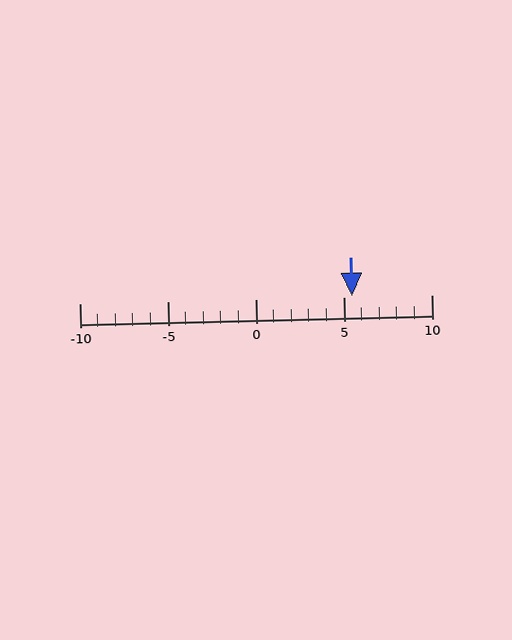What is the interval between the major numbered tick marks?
The major tick marks are spaced 5 units apart.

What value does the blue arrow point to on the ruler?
The blue arrow points to approximately 6.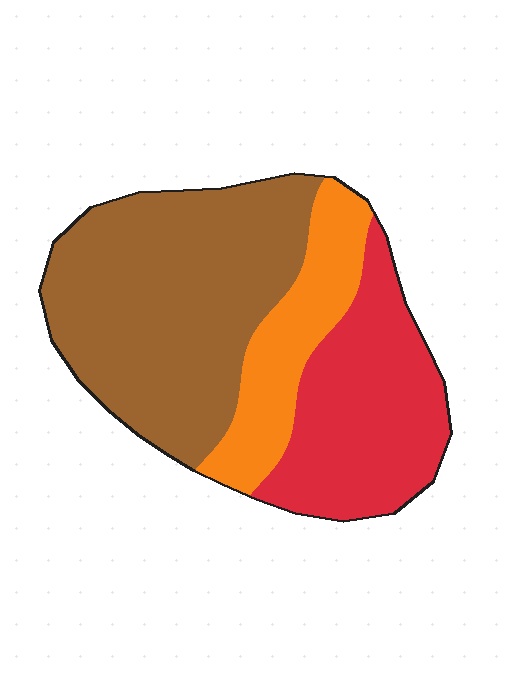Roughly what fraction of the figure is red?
Red takes up about one third (1/3) of the figure.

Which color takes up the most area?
Brown, at roughly 50%.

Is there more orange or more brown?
Brown.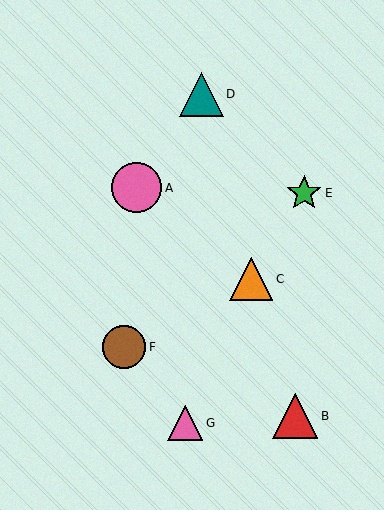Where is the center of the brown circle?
The center of the brown circle is at (124, 347).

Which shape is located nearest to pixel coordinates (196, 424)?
The pink triangle (labeled G) at (185, 423) is nearest to that location.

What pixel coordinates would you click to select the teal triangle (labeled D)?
Click at (201, 94) to select the teal triangle D.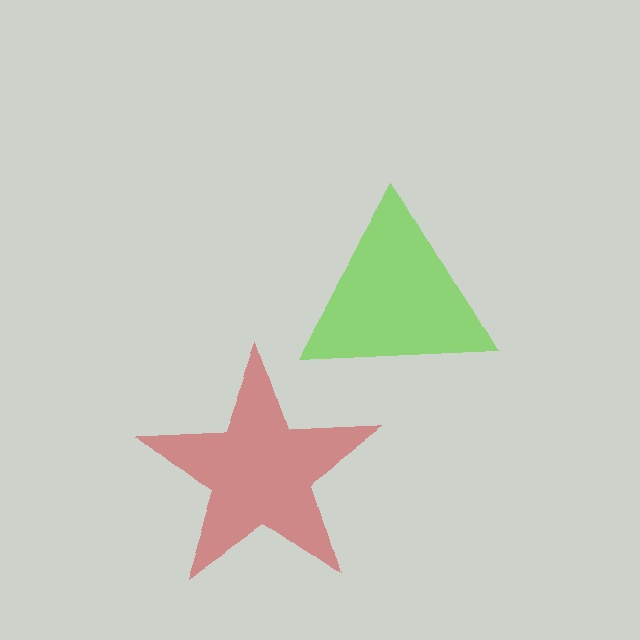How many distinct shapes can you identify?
There are 2 distinct shapes: a red star, a lime triangle.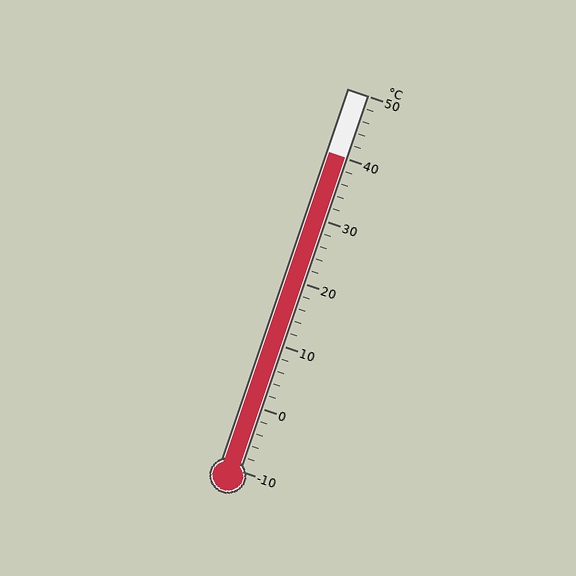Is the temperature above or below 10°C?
The temperature is above 10°C.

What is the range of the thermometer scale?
The thermometer scale ranges from -10°C to 50°C.